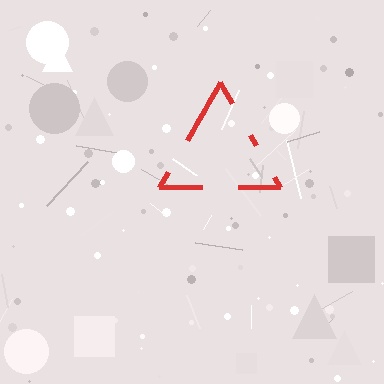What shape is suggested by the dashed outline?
The dashed outline suggests a triangle.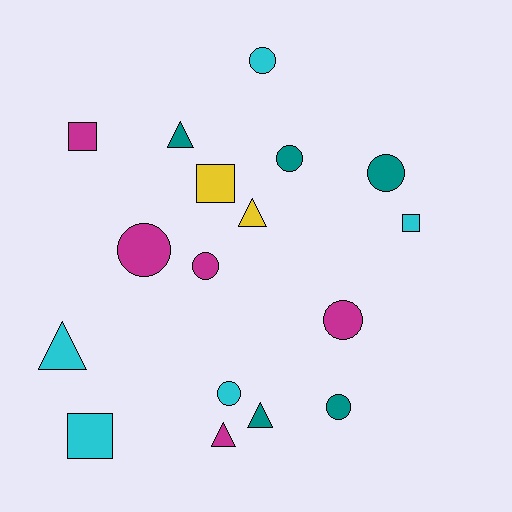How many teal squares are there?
There are no teal squares.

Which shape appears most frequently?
Circle, with 8 objects.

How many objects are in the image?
There are 17 objects.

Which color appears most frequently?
Cyan, with 5 objects.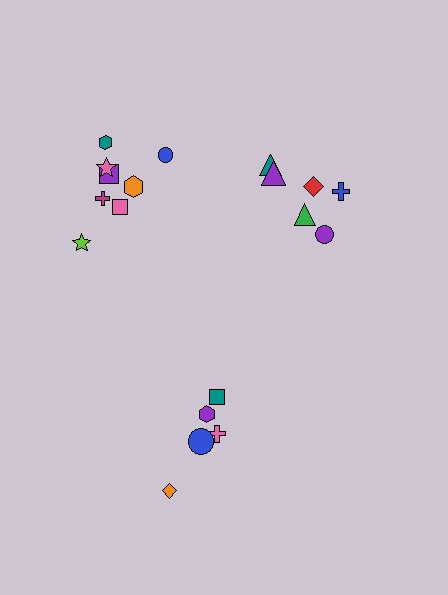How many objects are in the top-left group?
There are 8 objects.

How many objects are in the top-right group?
There are 6 objects.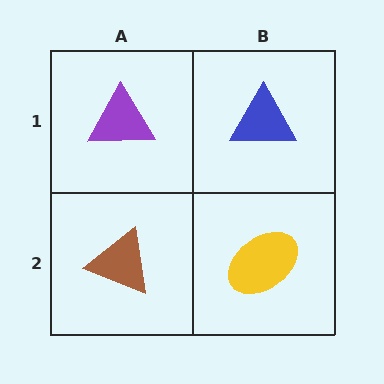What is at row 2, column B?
A yellow ellipse.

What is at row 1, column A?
A purple triangle.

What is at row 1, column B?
A blue triangle.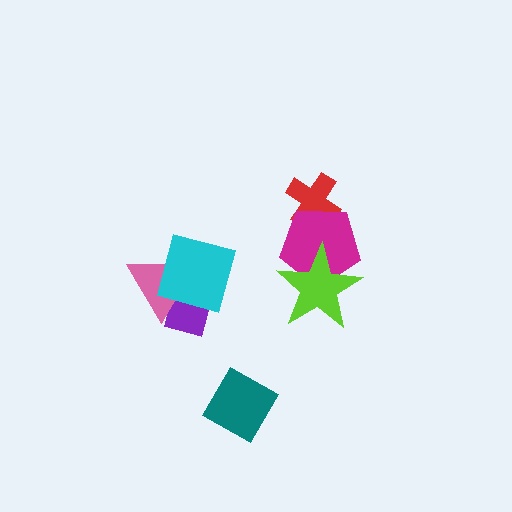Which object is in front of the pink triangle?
The cyan square is in front of the pink triangle.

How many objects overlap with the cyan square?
2 objects overlap with the cyan square.